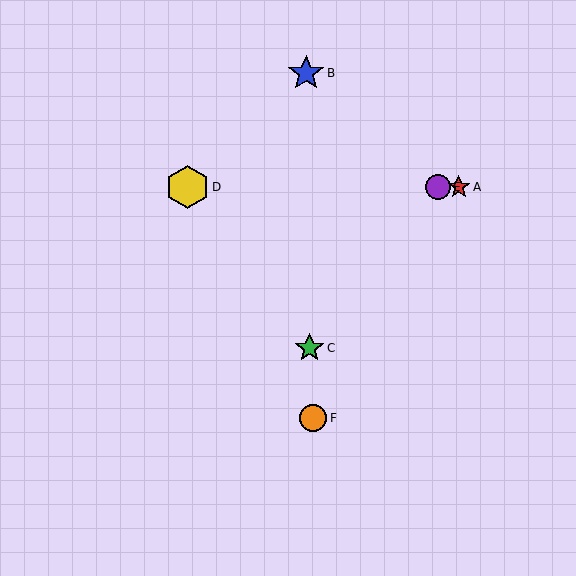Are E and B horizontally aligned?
No, E is at y≈187 and B is at y≈73.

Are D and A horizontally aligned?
Yes, both are at y≈187.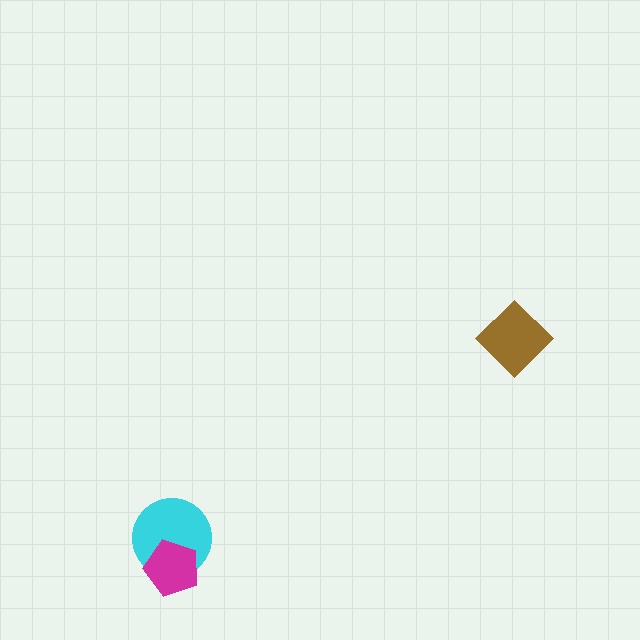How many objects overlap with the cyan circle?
1 object overlaps with the cyan circle.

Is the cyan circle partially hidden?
Yes, it is partially covered by another shape.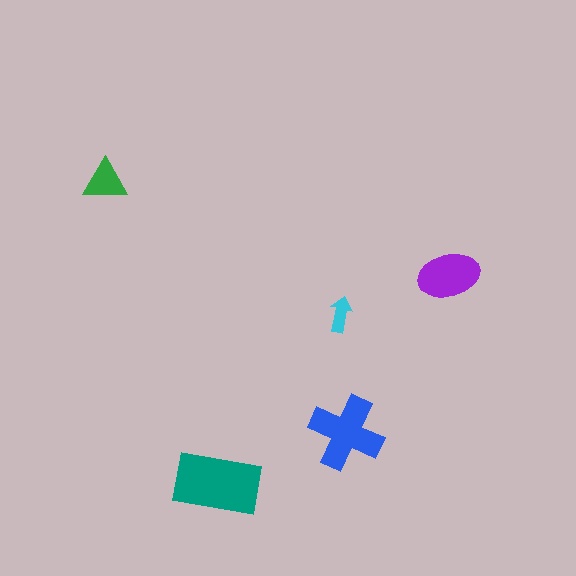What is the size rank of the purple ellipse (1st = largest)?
3rd.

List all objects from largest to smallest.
The teal rectangle, the blue cross, the purple ellipse, the green triangle, the cyan arrow.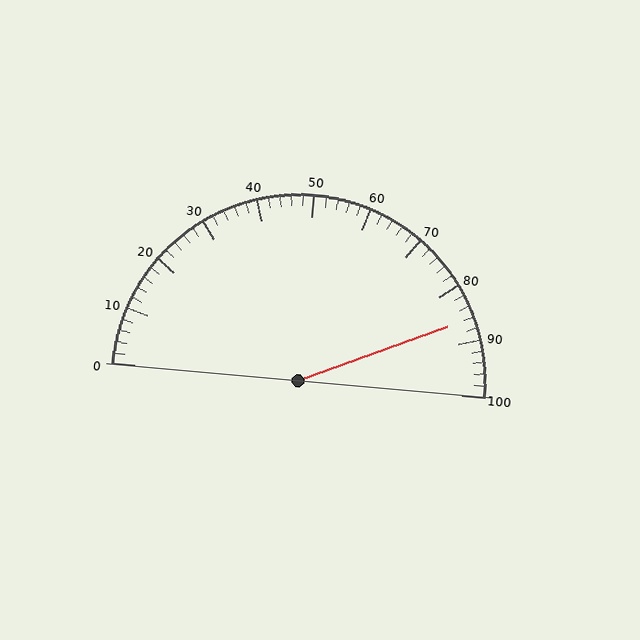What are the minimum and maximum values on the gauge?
The gauge ranges from 0 to 100.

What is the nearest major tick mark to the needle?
The nearest major tick mark is 90.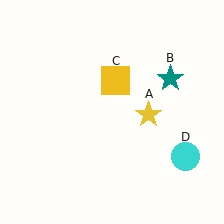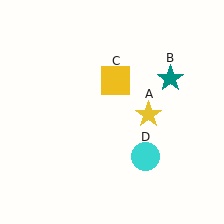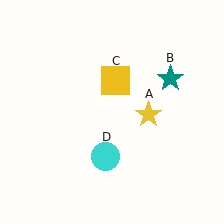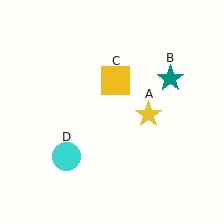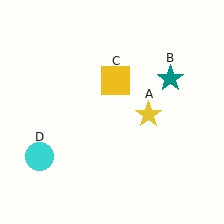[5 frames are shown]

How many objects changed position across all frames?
1 object changed position: cyan circle (object D).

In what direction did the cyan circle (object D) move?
The cyan circle (object D) moved left.